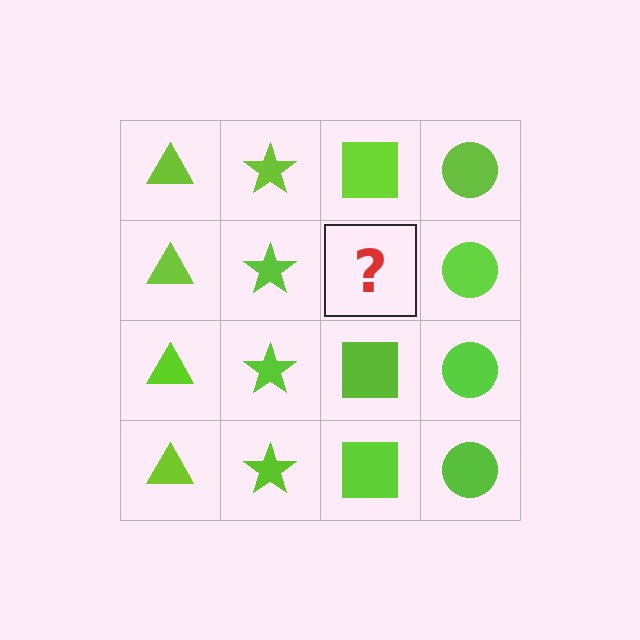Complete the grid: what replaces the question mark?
The question mark should be replaced with a lime square.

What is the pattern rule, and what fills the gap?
The rule is that each column has a consistent shape. The gap should be filled with a lime square.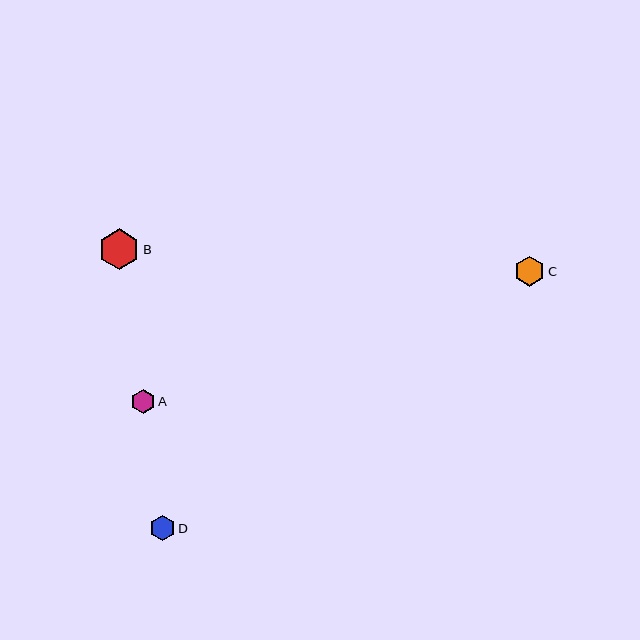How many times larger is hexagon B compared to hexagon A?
Hexagon B is approximately 1.7 times the size of hexagon A.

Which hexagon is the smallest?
Hexagon A is the smallest with a size of approximately 24 pixels.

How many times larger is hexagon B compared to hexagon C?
Hexagon B is approximately 1.4 times the size of hexagon C.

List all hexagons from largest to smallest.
From largest to smallest: B, C, D, A.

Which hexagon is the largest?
Hexagon B is the largest with a size of approximately 41 pixels.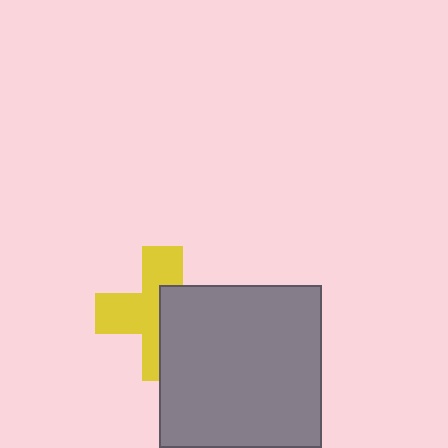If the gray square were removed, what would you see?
You would see the complete yellow cross.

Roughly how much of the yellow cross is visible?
About half of it is visible (roughly 56%).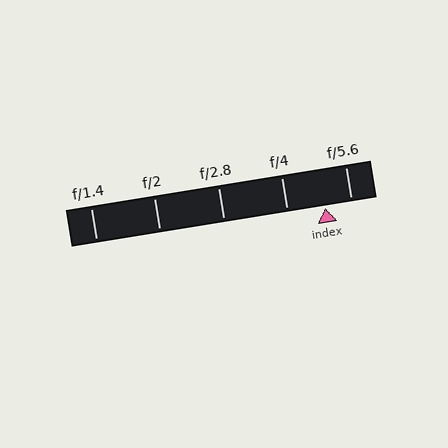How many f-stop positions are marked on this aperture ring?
There are 5 f-stop positions marked.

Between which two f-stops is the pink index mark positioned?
The index mark is between f/4 and f/5.6.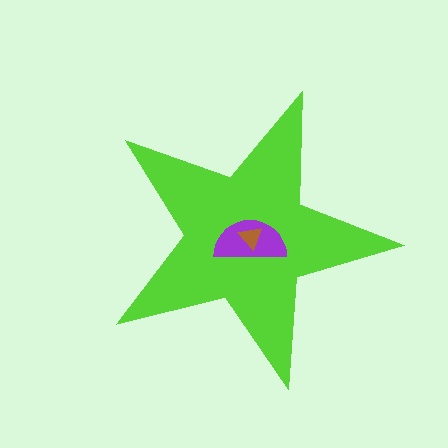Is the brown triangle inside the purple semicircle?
Yes.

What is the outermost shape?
The lime star.